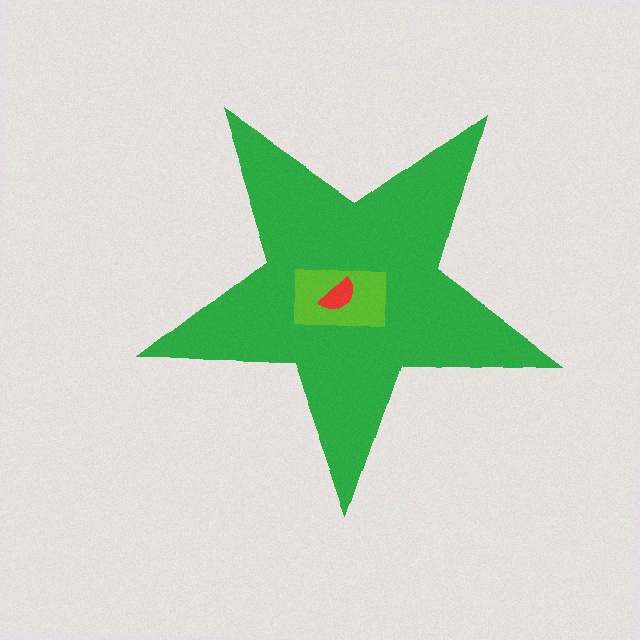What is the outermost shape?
The green star.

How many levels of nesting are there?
3.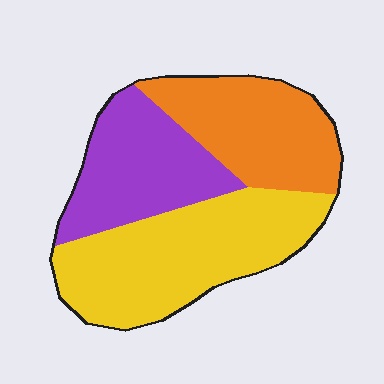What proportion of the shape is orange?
Orange covers around 30% of the shape.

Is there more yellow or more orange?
Yellow.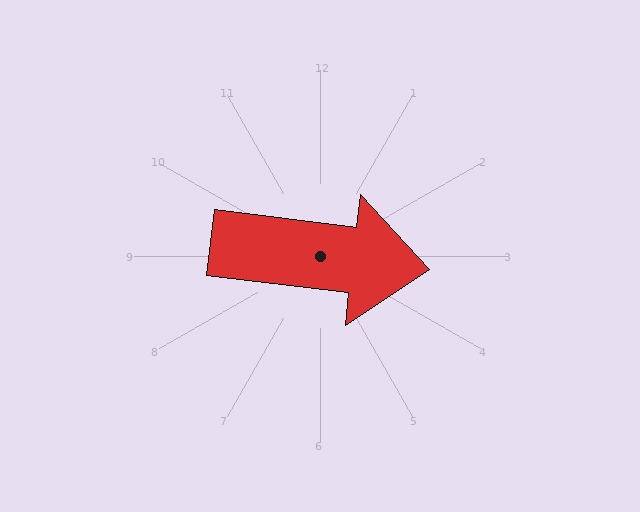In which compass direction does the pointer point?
East.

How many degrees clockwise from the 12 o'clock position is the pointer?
Approximately 97 degrees.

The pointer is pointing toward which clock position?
Roughly 3 o'clock.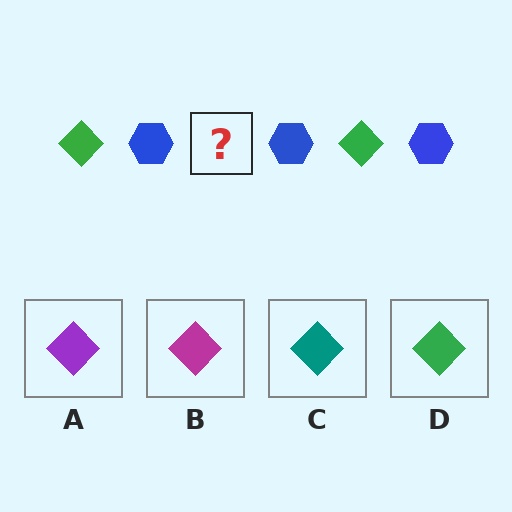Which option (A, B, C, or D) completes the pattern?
D.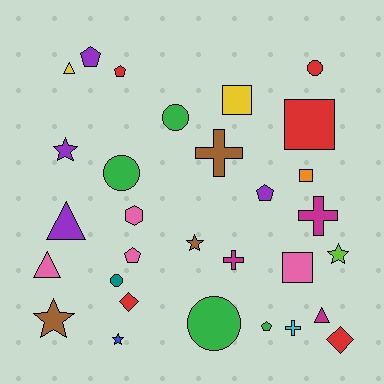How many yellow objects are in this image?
There are 2 yellow objects.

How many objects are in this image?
There are 30 objects.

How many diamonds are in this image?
There are 2 diamonds.